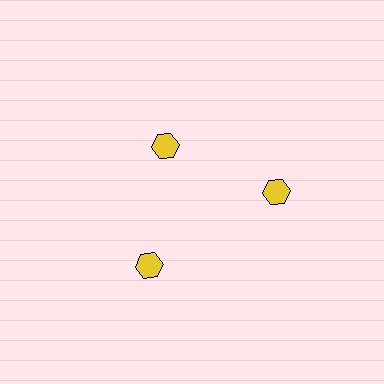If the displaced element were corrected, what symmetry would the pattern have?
It would have 3-fold rotational symmetry — the pattern would map onto itself every 120 degrees.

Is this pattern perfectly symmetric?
No. The 3 yellow hexagons are arranged in a ring, but one element near the 11 o'clock position is pulled inward toward the center, breaking the 3-fold rotational symmetry.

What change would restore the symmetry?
The symmetry would be restored by moving it outward, back onto the ring so that all 3 hexagons sit at equal angles and equal distance from the center.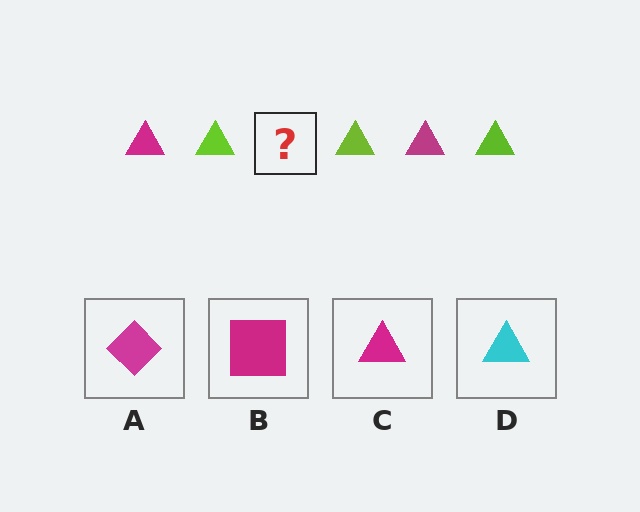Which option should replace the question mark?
Option C.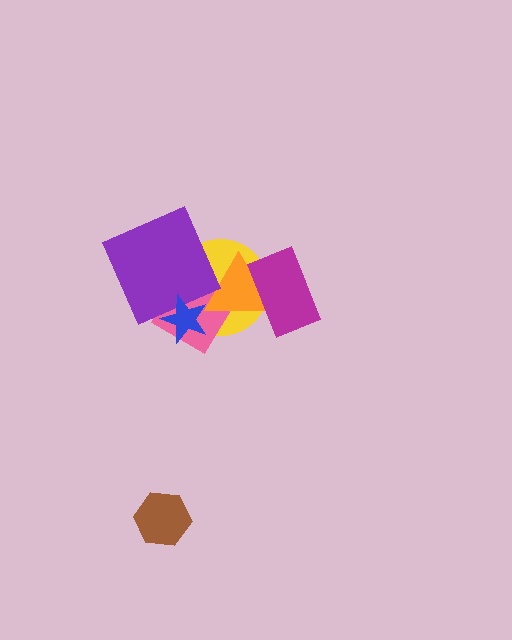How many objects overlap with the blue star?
3 objects overlap with the blue star.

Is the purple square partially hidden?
Yes, it is partially covered by another shape.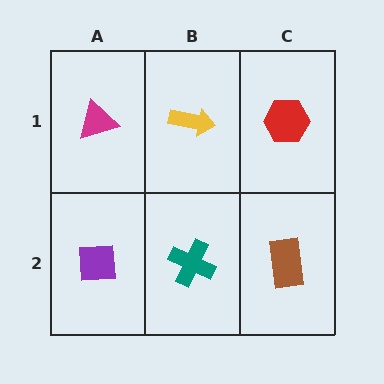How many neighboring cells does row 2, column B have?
3.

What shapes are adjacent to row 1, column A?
A purple square (row 2, column A), a yellow arrow (row 1, column B).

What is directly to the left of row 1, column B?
A magenta triangle.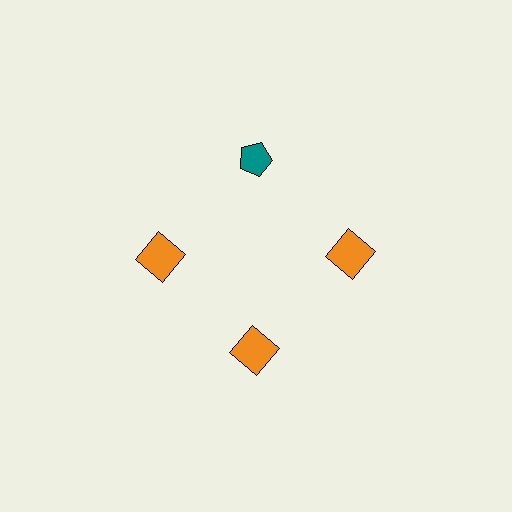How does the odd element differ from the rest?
It differs in both color (teal instead of orange) and shape (pentagon instead of square).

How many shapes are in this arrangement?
There are 4 shapes arranged in a ring pattern.